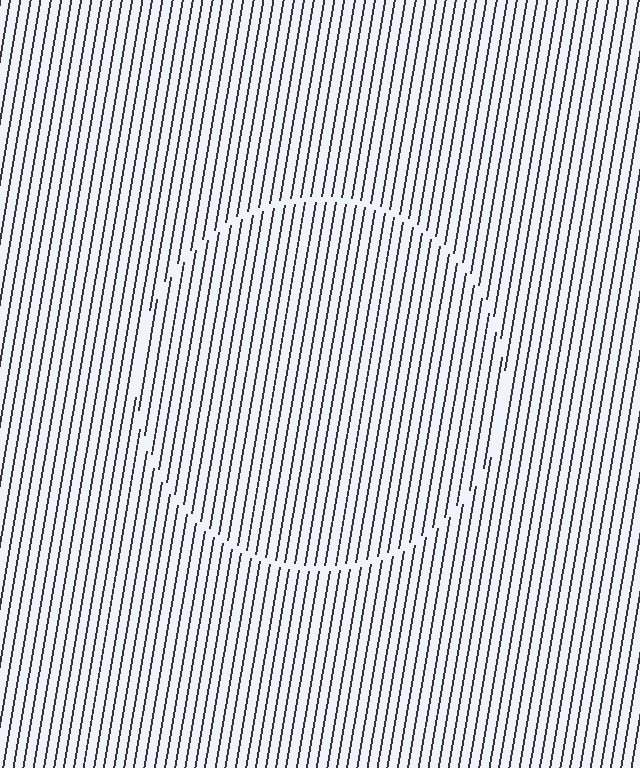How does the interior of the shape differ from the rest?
The interior of the shape contains the same grating, shifted by half a period — the contour is defined by the phase discontinuity where line-ends from the inner and outer gratings abut.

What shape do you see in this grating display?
An illusory circle. The interior of the shape contains the same grating, shifted by half a period — the contour is defined by the phase discontinuity where line-ends from the inner and outer gratings abut.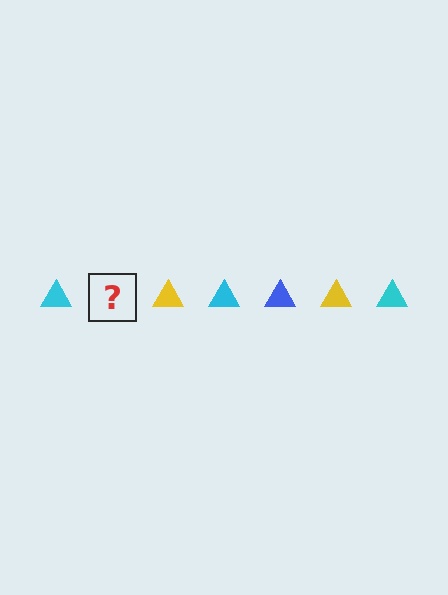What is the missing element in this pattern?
The missing element is a blue triangle.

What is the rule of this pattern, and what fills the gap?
The rule is that the pattern cycles through cyan, blue, yellow triangles. The gap should be filled with a blue triangle.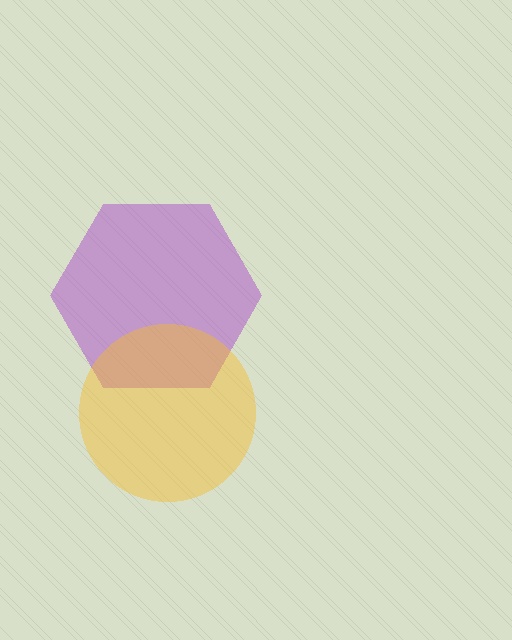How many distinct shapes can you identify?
There are 2 distinct shapes: a purple hexagon, a yellow circle.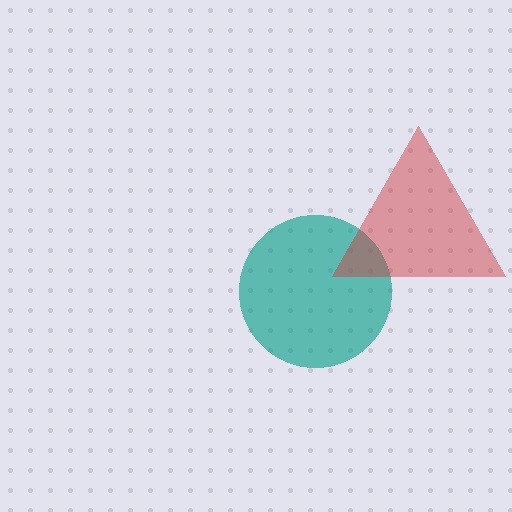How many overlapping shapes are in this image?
There are 2 overlapping shapes in the image.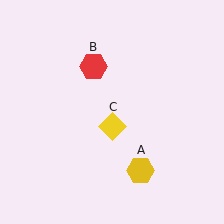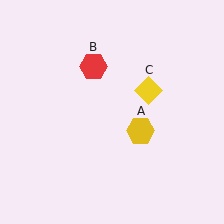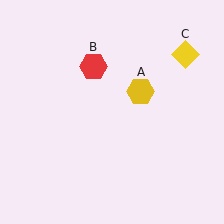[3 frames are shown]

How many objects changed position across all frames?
2 objects changed position: yellow hexagon (object A), yellow diamond (object C).